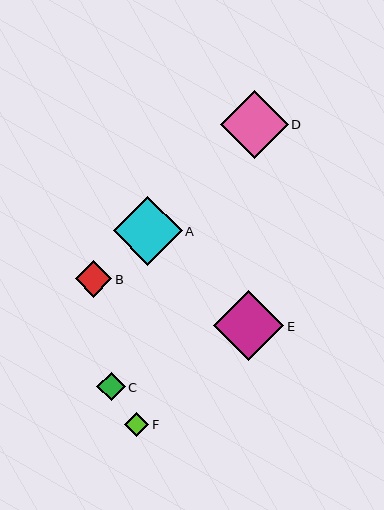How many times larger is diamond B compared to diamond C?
Diamond B is approximately 1.3 times the size of diamond C.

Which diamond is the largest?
Diamond E is the largest with a size of approximately 70 pixels.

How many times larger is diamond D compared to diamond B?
Diamond D is approximately 1.9 times the size of diamond B.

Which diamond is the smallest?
Diamond F is the smallest with a size of approximately 24 pixels.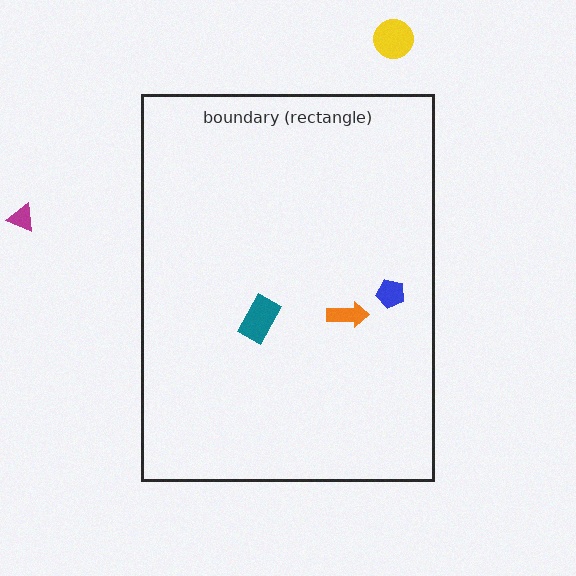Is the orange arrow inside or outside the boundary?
Inside.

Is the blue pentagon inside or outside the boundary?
Inside.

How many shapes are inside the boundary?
3 inside, 2 outside.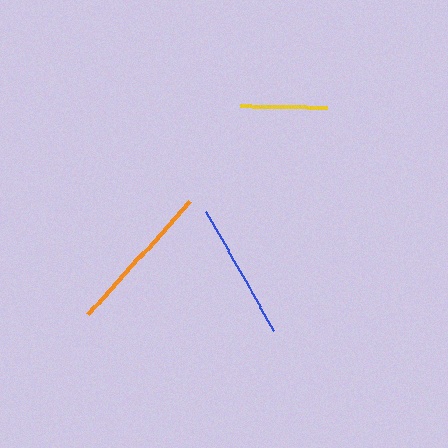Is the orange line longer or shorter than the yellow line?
The orange line is longer than the yellow line.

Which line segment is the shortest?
The yellow line is the shortest at approximately 87 pixels.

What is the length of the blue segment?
The blue segment is approximately 137 pixels long.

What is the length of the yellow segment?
The yellow segment is approximately 87 pixels long.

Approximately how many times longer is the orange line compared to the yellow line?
The orange line is approximately 1.7 times the length of the yellow line.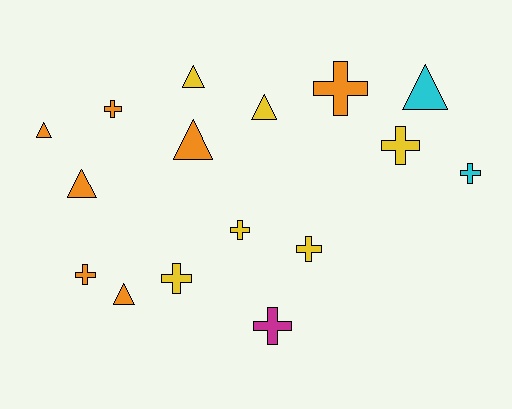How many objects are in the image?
There are 16 objects.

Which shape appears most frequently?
Cross, with 9 objects.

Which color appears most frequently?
Orange, with 7 objects.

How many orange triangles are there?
There are 4 orange triangles.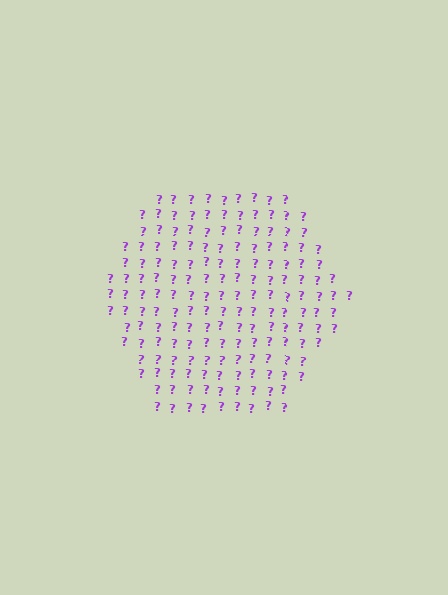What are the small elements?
The small elements are question marks.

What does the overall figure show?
The overall figure shows a hexagon.